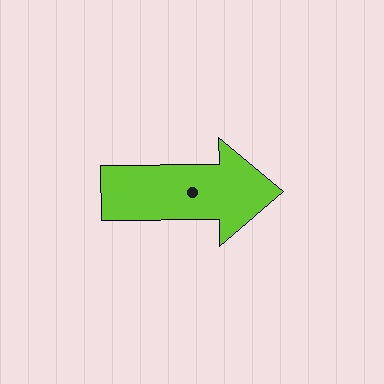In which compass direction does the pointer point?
East.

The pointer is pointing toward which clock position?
Roughly 3 o'clock.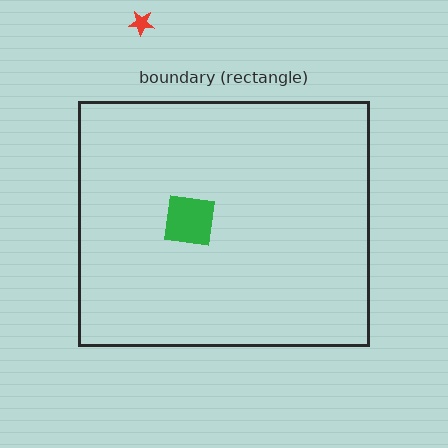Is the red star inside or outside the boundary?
Outside.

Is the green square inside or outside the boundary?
Inside.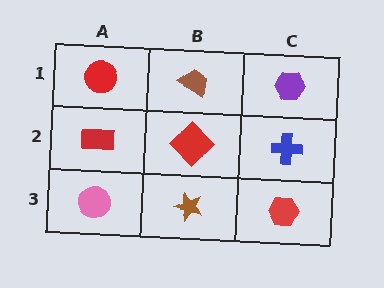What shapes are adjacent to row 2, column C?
A purple hexagon (row 1, column C), a red hexagon (row 3, column C), a red diamond (row 2, column B).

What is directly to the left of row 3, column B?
A pink circle.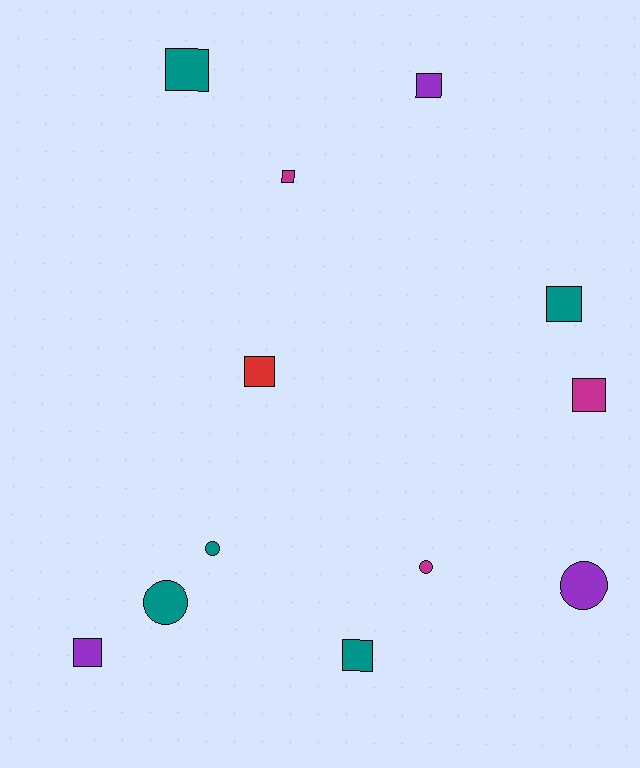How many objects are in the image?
There are 12 objects.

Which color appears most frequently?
Teal, with 5 objects.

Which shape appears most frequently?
Square, with 8 objects.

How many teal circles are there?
There are 2 teal circles.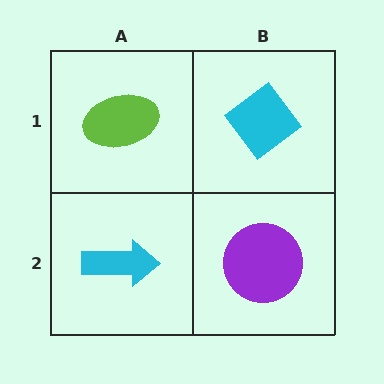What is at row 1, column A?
A lime ellipse.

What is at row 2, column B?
A purple circle.